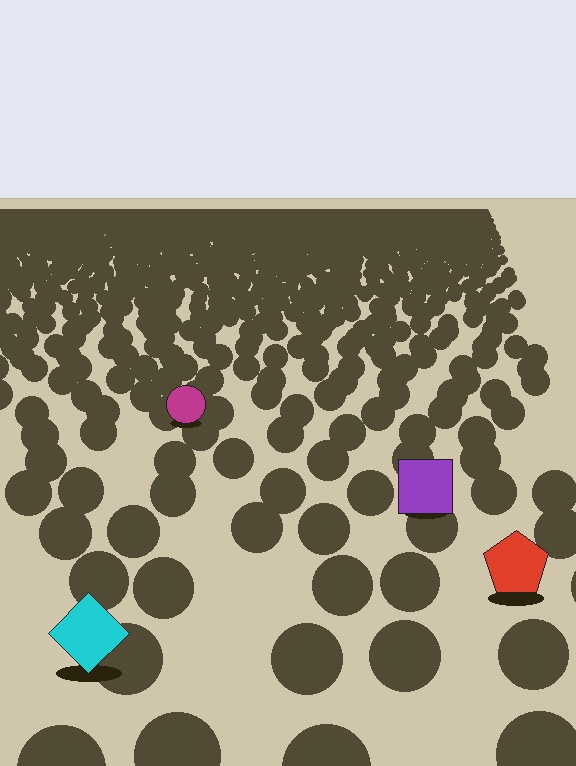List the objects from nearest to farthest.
From nearest to farthest: the cyan diamond, the red pentagon, the purple square, the magenta circle.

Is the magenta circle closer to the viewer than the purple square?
No. The purple square is closer — you can tell from the texture gradient: the ground texture is coarser near it.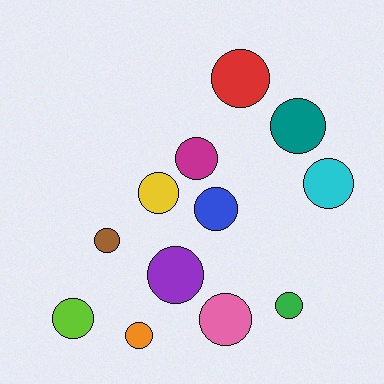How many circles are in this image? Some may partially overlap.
There are 12 circles.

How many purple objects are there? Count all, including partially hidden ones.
There is 1 purple object.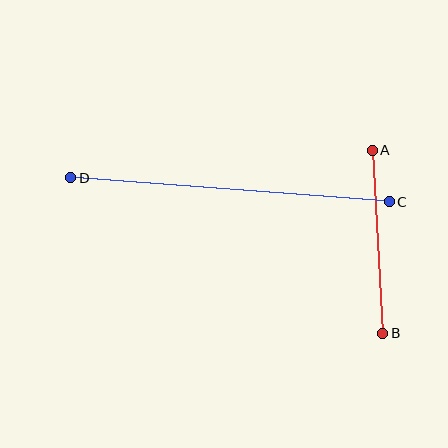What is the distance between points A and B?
The distance is approximately 183 pixels.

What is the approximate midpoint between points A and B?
The midpoint is at approximately (377, 242) pixels.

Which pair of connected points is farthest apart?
Points C and D are farthest apart.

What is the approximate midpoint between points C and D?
The midpoint is at approximately (230, 190) pixels.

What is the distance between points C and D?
The distance is approximately 319 pixels.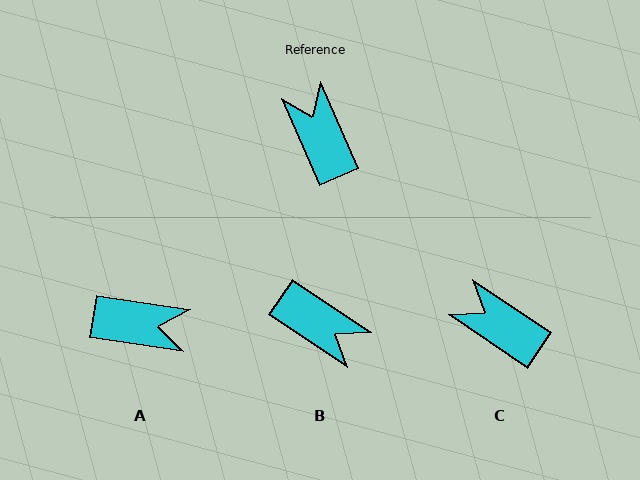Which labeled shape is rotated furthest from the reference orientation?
B, about 147 degrees away.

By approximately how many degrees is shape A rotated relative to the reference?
Approximately 122 degrees clockwise.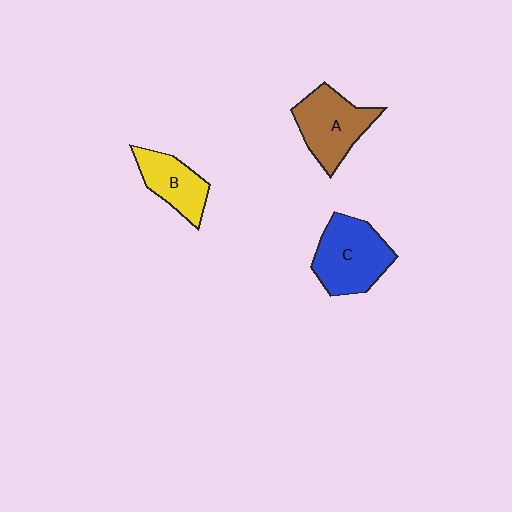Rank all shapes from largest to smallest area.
From largest to smallest: C (blue), A (brown), B (yellow).